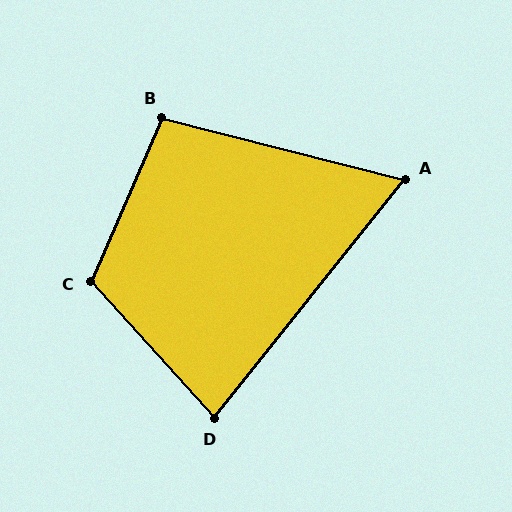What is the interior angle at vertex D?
Approximately 81 degrees (acute).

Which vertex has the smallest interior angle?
A, at approximately 66 degrees.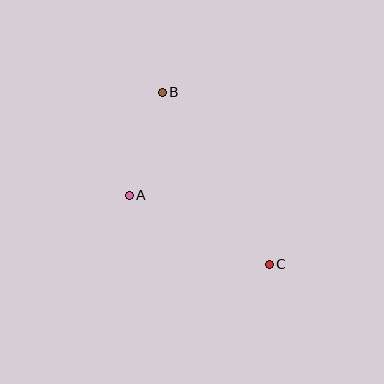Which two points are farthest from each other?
Points B and C are farthest from each other.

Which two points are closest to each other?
Points A and B are closest to each other.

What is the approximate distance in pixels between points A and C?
The distance between A and C is approximately 157 pixels.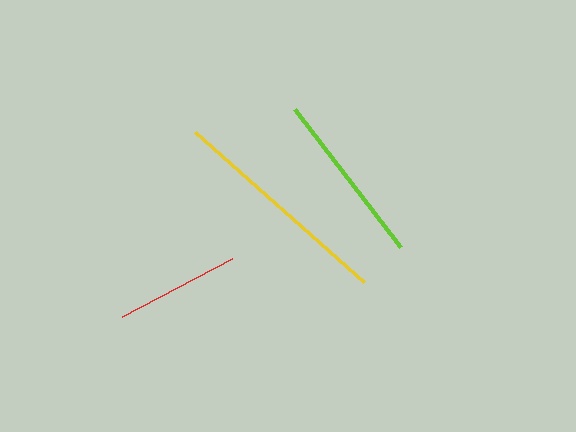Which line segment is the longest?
The yellow line is the longest at approximately 226 pixels.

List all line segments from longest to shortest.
From longest to shortest: yellow, lime, red.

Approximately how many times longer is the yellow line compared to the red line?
The yellow line is approximately 1.8 times the length of the red line.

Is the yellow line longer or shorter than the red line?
The yellow line is longer than the red line.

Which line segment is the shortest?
The red line is the shortest at approximately 124 pixels.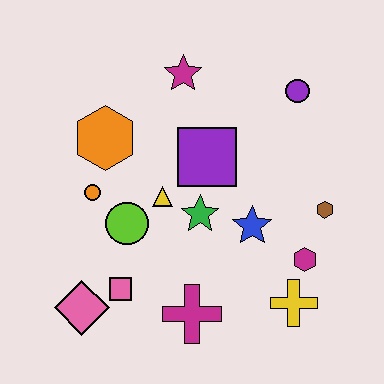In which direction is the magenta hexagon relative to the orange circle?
The magenta hexagon is to the right of the orange circle.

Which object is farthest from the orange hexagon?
The yellow cross is farthest from the orange hexagon.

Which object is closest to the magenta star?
The purple square is closest to the magenta star.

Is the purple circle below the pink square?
No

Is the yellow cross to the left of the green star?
No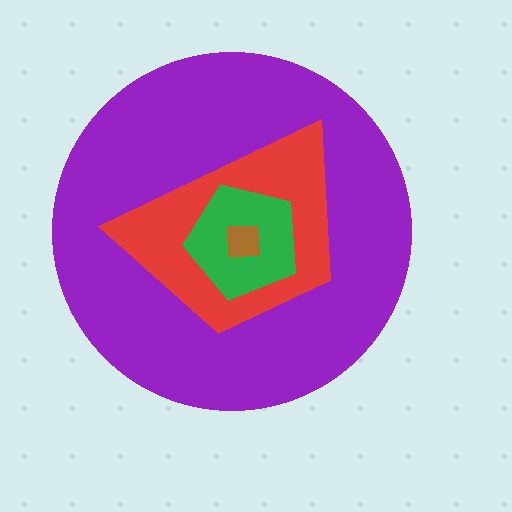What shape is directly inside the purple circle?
The red trapezoid.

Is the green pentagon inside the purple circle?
Yes.